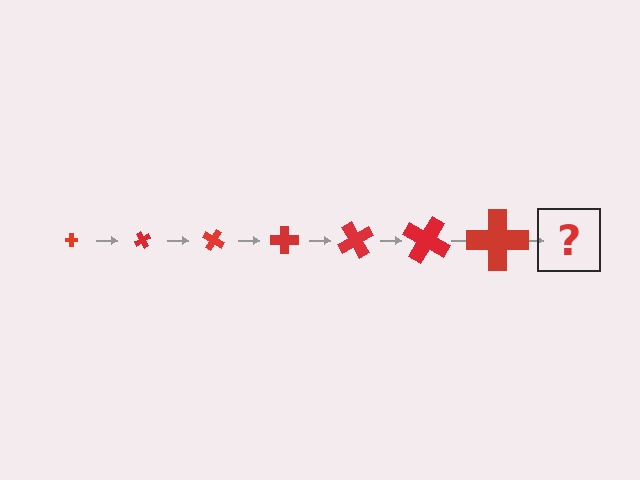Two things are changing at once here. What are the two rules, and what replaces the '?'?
The two rules are that the cross grows larger each step and it rotates 60 degrees each step. The '?' should be a cross, larger than the previous one and rotated 420 degrees from the start.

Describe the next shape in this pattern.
It should be a cross, larger than the previous one and rotated 420 degrees from the start.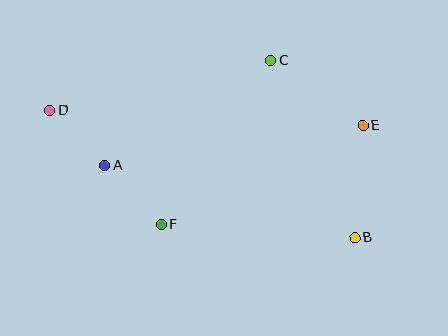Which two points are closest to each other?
Points A and D are closest to each other.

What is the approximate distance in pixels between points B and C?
The distance between B and C is approximately 196 pixels.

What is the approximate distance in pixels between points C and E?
The distance between C and E is approximately 112 pixels.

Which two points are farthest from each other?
Points B and D are farthest from each other.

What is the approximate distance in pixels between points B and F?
The distance between B and F is approximately 194 pixels.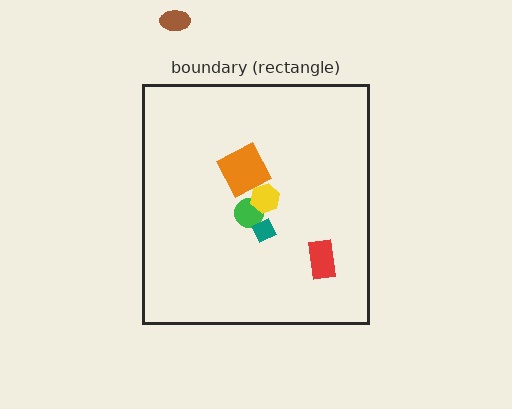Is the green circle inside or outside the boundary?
Inside.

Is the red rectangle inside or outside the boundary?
Inside.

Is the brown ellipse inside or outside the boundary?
Outside.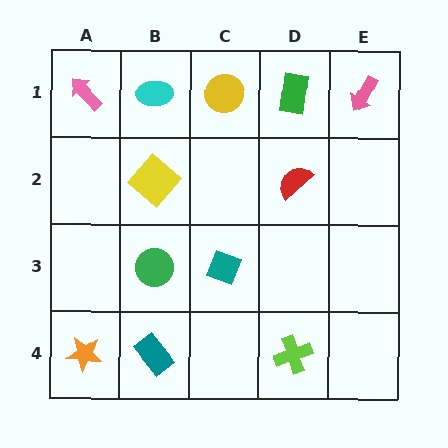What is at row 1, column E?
A pink arrow.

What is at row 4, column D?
A lime cross.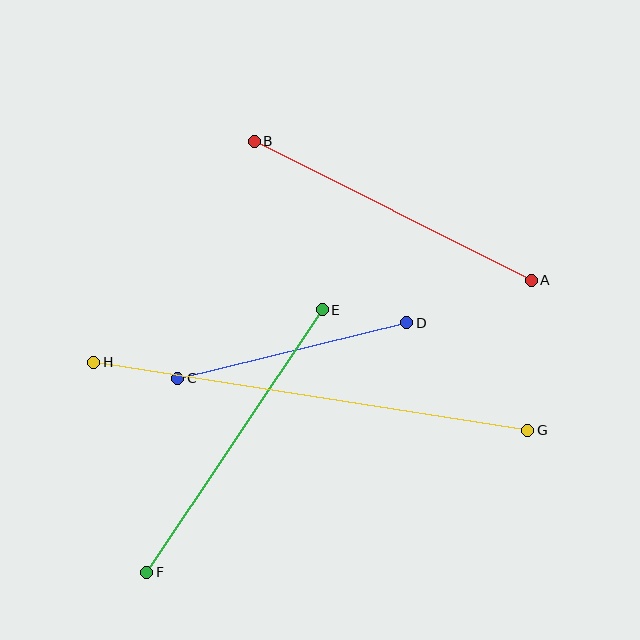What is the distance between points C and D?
The distance is approximately 236 pixels.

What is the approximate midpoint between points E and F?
The midpoint is at approximately (234, 441) pixels.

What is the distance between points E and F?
The distance is approximately 316 pixels.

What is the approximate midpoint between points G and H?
The midpoint is at approximately (311, 396) pixels.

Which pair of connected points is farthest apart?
Points G and H are farthest apart.